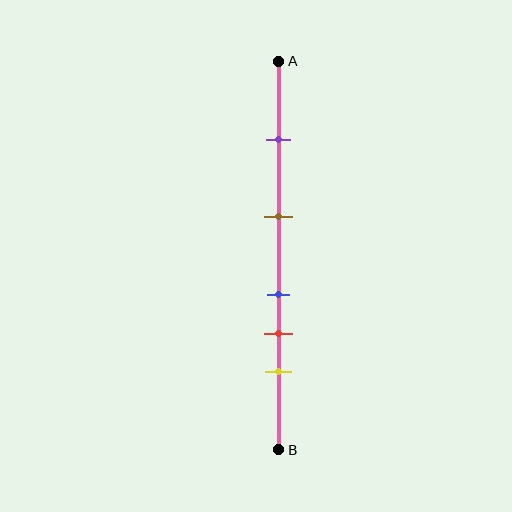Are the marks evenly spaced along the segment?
No, the marks are not evenly spaced.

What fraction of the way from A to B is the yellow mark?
The yellow mark is approximately 80% (0.8) of the way from A to B.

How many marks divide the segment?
There are 5 marks dividing the segment.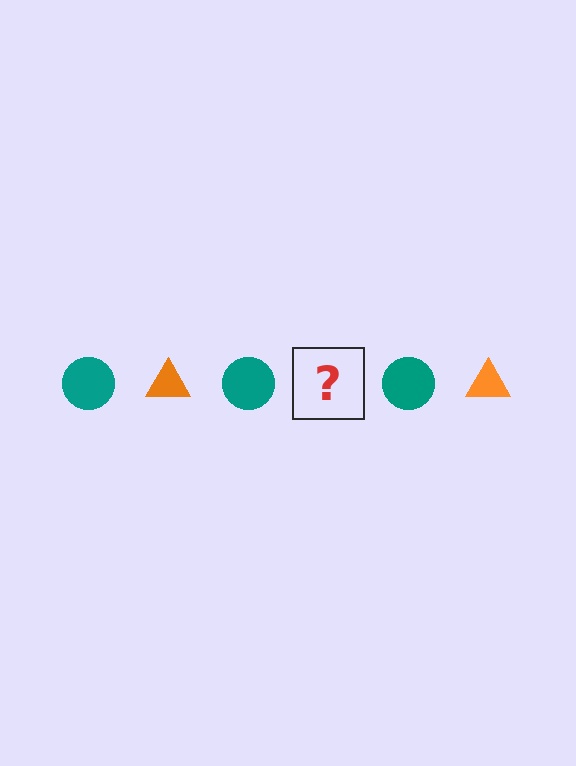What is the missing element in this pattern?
The missing element is an orange triangle.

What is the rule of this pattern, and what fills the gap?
The rule is that the pattern alternates between teal circle and orange triangle. The gap should be filled with an orange triangle.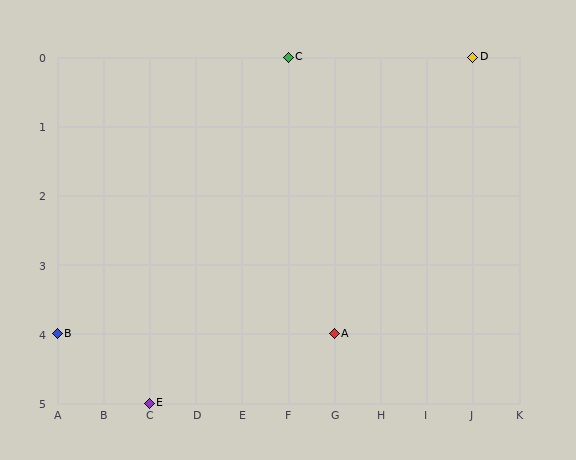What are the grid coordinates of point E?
Point E is at grid coordinates (C, 5).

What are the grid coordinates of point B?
Point B is at grid coordinates (A, 4).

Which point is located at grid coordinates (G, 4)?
Point A is at (G, 4).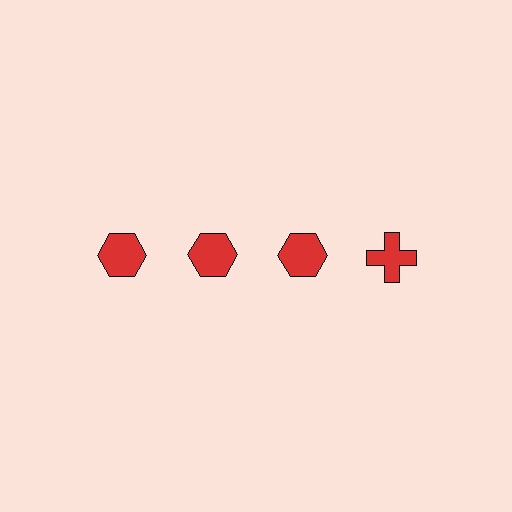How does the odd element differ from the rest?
It has a different shape: cross instead of hexagon.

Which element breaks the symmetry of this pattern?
The red cross in the top row, second from right column breaks the symmetry. All other shapes are red hexagons.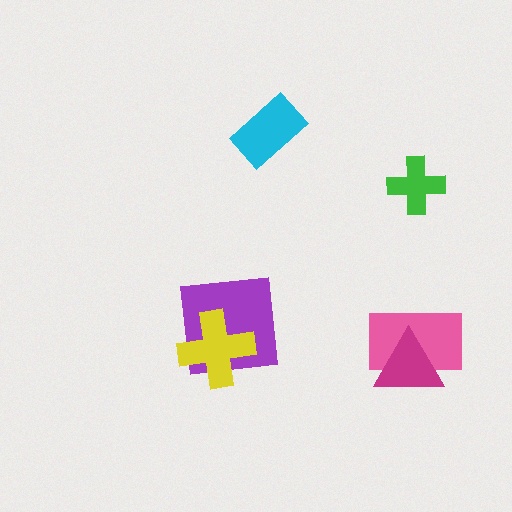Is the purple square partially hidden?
Yes, it is partially covered by another shape.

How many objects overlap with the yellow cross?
1 object overlaps with the yellow cross.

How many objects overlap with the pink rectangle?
1 object overlaps with the pink rectangle.